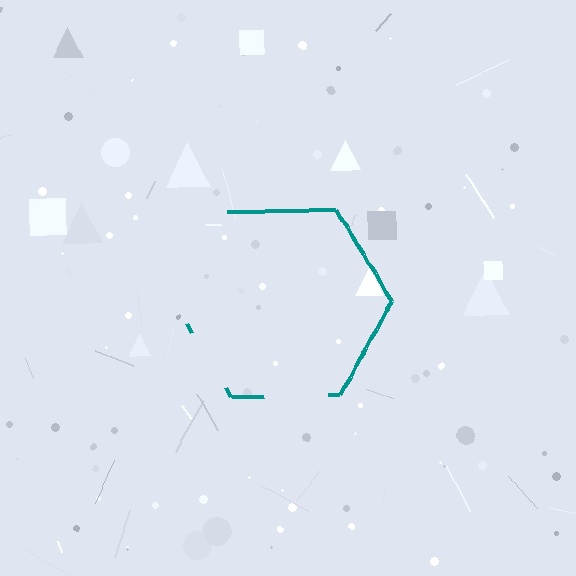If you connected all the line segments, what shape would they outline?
They would outline a hexagon.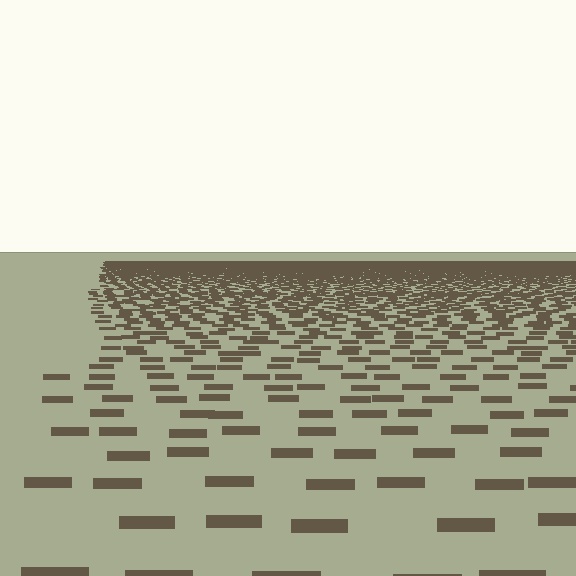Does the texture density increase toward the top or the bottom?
Density increases toward the top.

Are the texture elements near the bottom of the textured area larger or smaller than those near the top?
Larger. Near the bottom, elements are closer to the viewer and appear at a bigger on-screen size.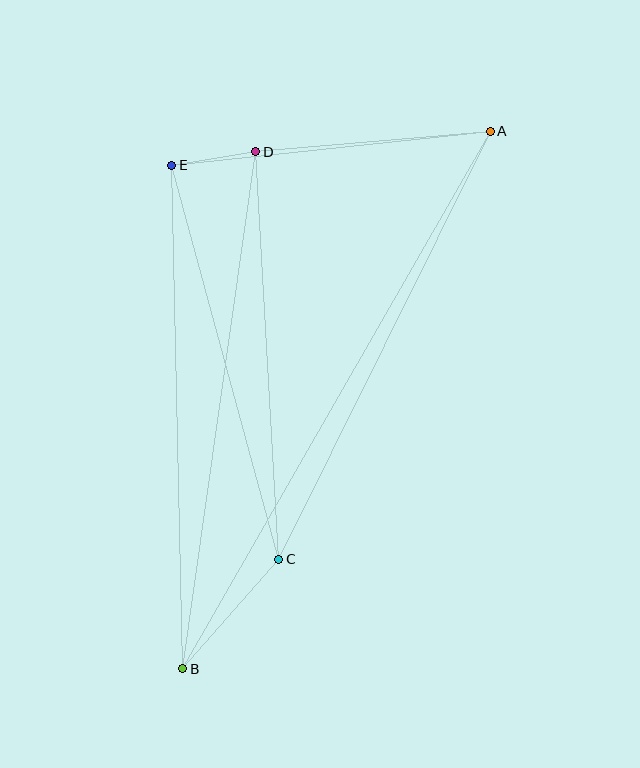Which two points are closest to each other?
Points D and E are closest to each other.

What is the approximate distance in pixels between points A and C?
The distance between A and C is approximately 478 pixels.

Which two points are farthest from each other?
Points A and B are farthest from each other.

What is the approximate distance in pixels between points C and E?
The distance between C and E is approximately 408 pixels.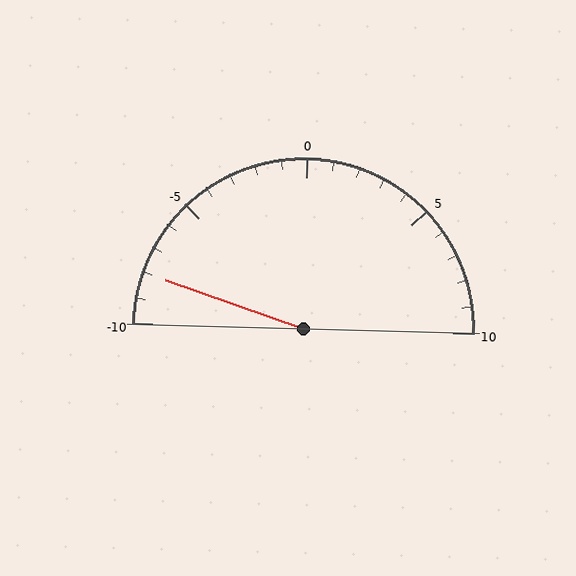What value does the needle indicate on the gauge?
The needle indicates approximately -8.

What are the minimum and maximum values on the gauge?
The gauge ranges from -10 to 10.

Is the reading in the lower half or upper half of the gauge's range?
The reading is in the lower half of the range (-10 to 10).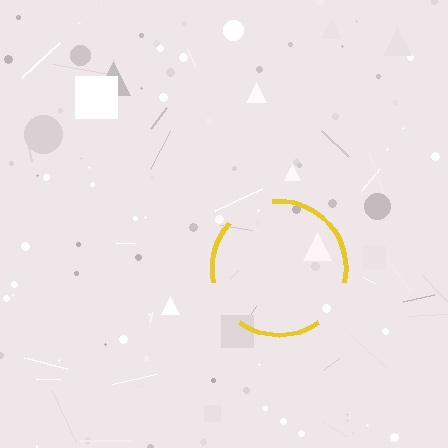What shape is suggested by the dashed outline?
The dashed outline suggests a circle.